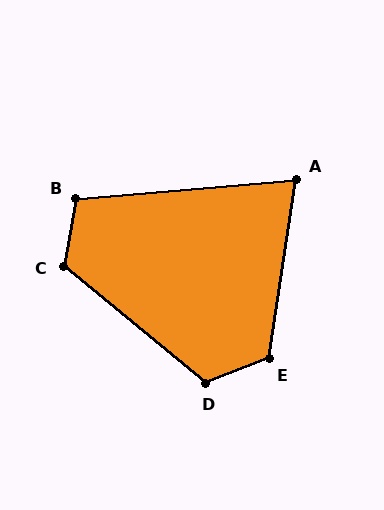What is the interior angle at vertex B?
Approximately 105 degrees (obtuse).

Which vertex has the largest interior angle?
E, at approximately 120 degrees.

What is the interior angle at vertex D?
Approximately 119 degrees (obtuse).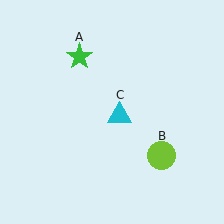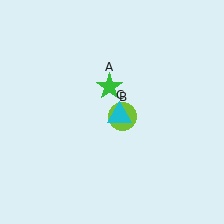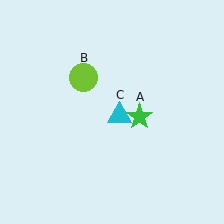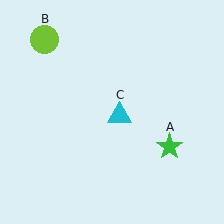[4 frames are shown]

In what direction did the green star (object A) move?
The green star (object A) moved down and to the right.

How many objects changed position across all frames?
2 objects changed position: green star (object A), lime circle (object B).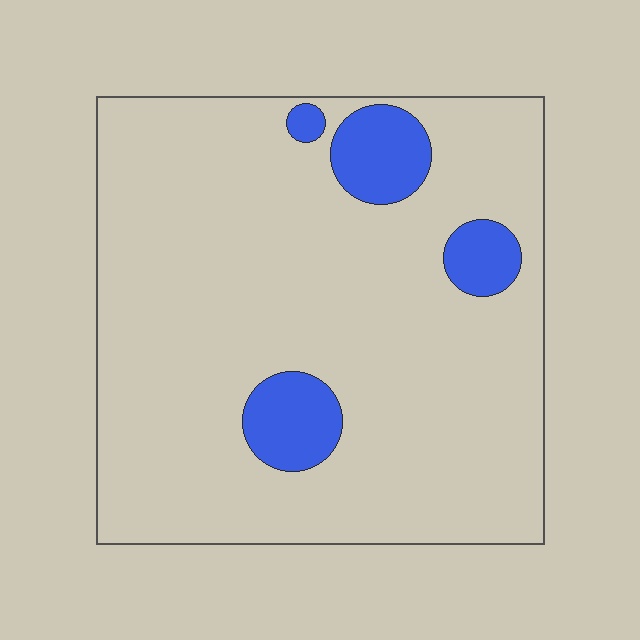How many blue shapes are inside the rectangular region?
4.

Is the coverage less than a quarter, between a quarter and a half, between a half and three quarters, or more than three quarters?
Less than a quarter.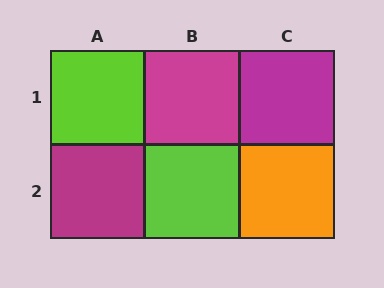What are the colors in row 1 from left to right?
Lime, magenta, magenta.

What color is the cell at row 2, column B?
Lime.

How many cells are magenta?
3 cells are magenta.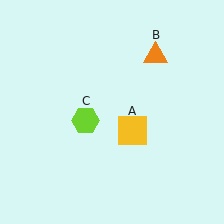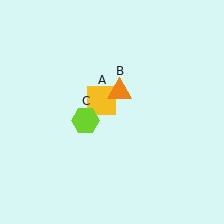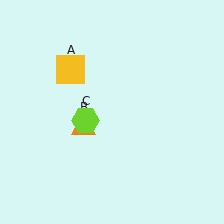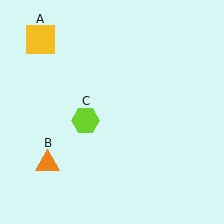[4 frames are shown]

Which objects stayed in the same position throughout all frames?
Lime hexagon (object C) remained stationary.